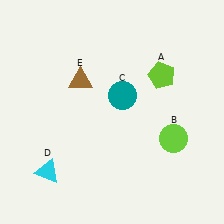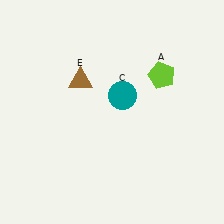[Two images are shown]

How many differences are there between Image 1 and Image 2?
There are 2 differences between the two images.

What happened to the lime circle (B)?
The lime circle (B) was removed in Image 2. It was in the bottom-right area of Image 1.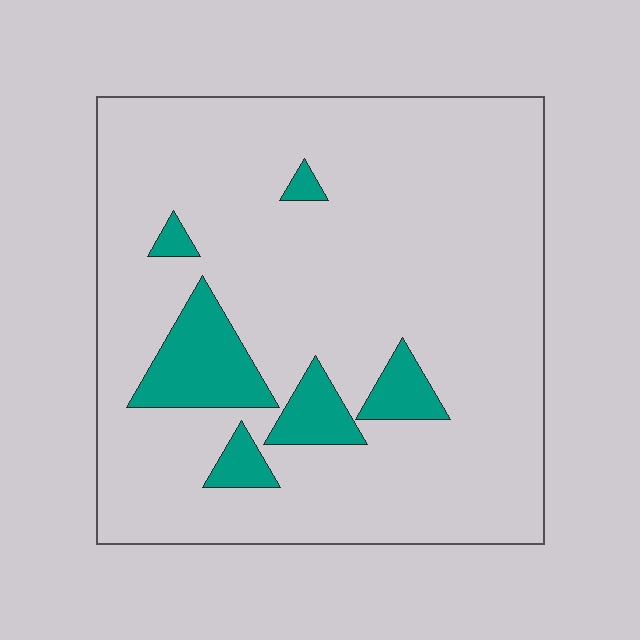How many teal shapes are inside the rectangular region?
6.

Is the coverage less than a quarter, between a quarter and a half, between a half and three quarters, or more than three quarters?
Less than a quarter.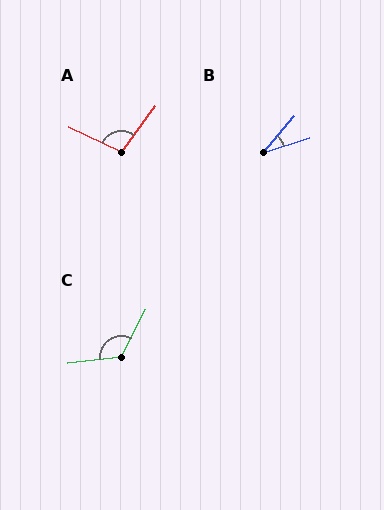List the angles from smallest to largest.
B (31°), A (101°), C (124°).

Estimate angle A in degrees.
Approximately 101 degrees.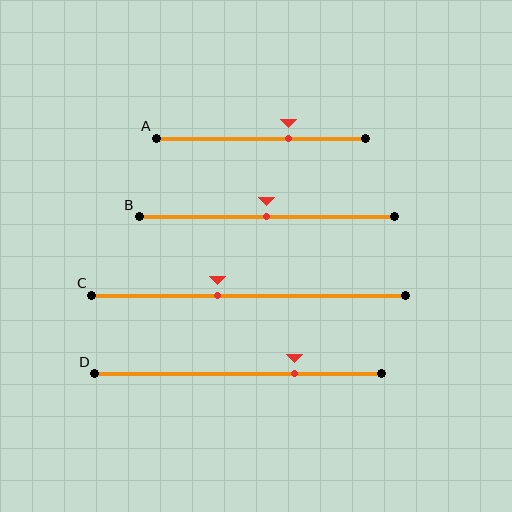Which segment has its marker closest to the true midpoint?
Segment B has its marker closest to the true midpoint.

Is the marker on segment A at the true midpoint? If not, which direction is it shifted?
No, the marker on segment A is shifted to the right by about 13% of the segment length.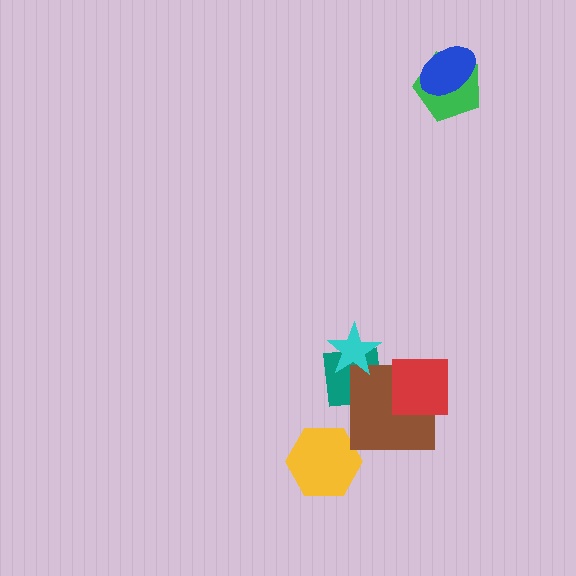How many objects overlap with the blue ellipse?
1 object overlaps with the blue ellipse.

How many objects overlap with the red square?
1 object overlaps with the red square.